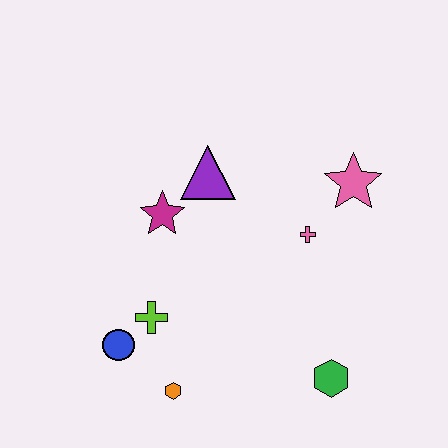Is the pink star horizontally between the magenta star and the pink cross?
No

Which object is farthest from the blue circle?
The pink star is farthest from the blue circle.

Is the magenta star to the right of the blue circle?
Yes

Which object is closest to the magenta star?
The purple triangle is closest to the magenta star.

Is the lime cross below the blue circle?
No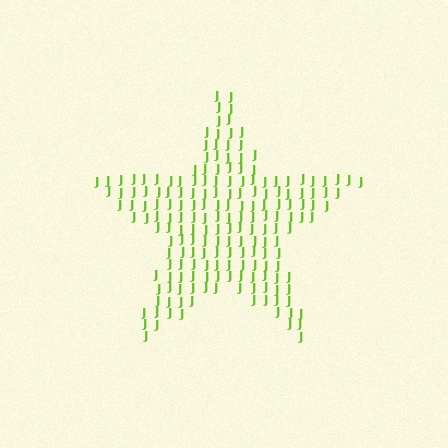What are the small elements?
The small elements are letter J's.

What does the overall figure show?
The overall figure shows a star.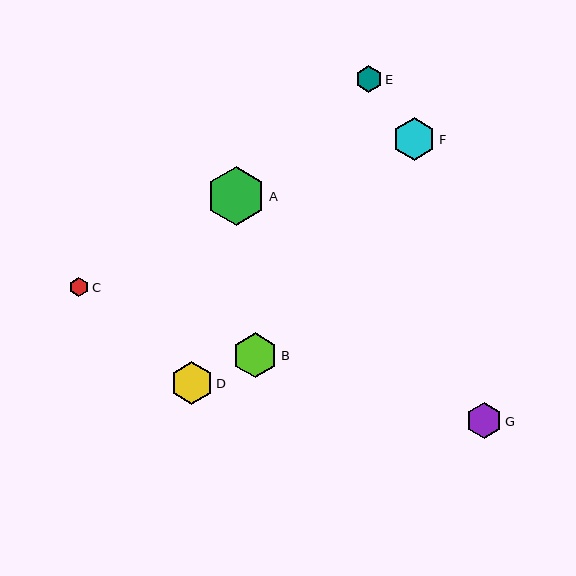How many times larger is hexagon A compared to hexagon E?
Hexagon A is approximately 2.3 times the size of hexagon E.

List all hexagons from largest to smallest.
From largest to smallest: A, B, F, D, G, E, C.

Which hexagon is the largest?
Hexagon A is the largest with a size of approximately 59 pixels.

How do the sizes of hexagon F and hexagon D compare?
Hexagon F and hexagon D are approximately the same size.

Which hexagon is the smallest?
Hexagon C is the smallest with a size of approximately 20 pixels.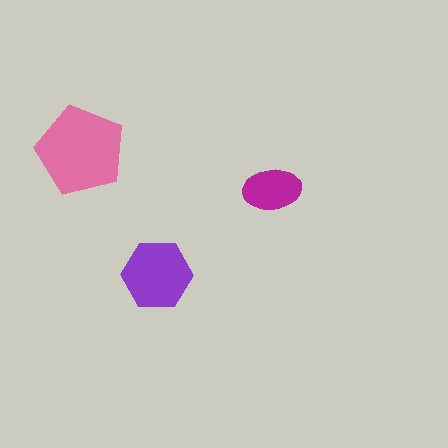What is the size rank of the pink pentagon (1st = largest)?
1st.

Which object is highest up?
The pink pentagon is topmost.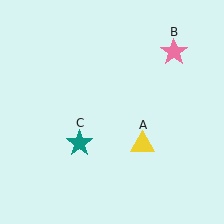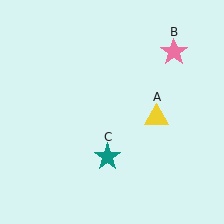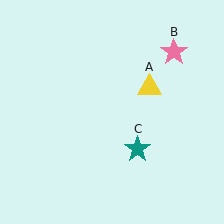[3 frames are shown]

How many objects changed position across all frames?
2 objects changed position: yellow triangle (object A), teal star (object C).